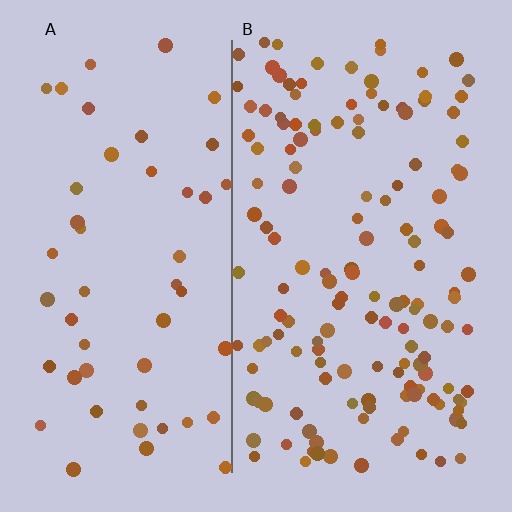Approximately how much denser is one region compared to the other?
Approximately 2.8× — region B over region A.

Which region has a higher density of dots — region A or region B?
B (the right).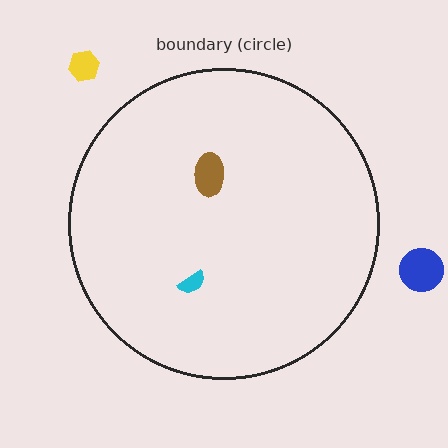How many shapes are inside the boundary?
2 inside, 2 outside.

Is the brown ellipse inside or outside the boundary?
Inside.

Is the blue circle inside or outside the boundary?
Outside.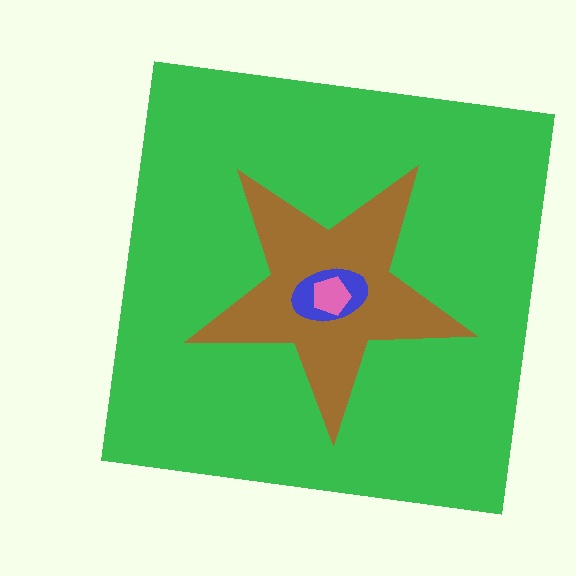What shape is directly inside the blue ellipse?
The pink pentagon.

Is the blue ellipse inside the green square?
Yes.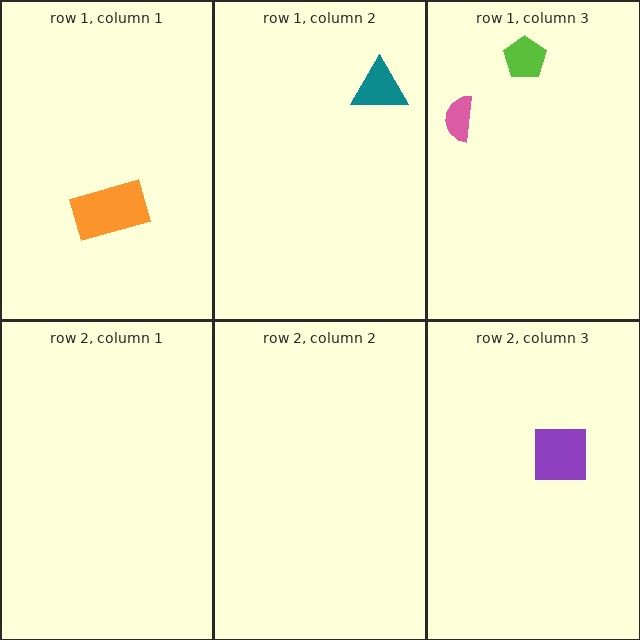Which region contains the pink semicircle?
The row 1, column 3 region.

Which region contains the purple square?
The row 2, column 3 region.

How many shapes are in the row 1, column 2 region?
1.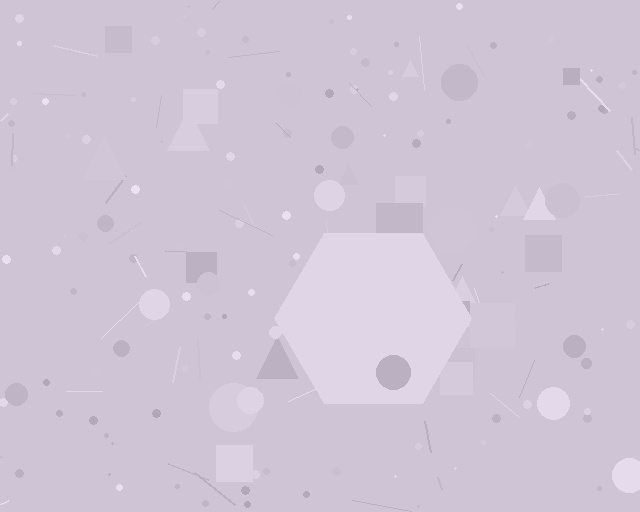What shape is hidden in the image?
A hexagon is hidden in the image.